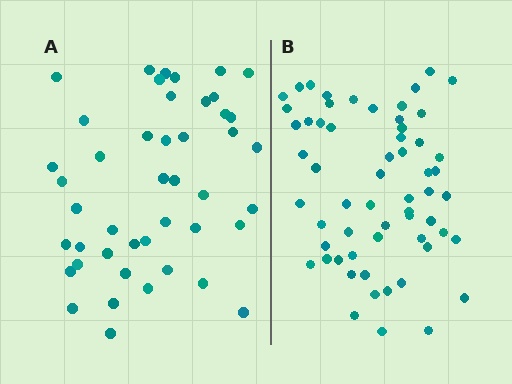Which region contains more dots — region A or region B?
Region B (the right region) has more dots.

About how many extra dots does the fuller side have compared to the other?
Region B has approximately 15 more dots than region A.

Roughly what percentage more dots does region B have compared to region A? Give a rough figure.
About 35% more.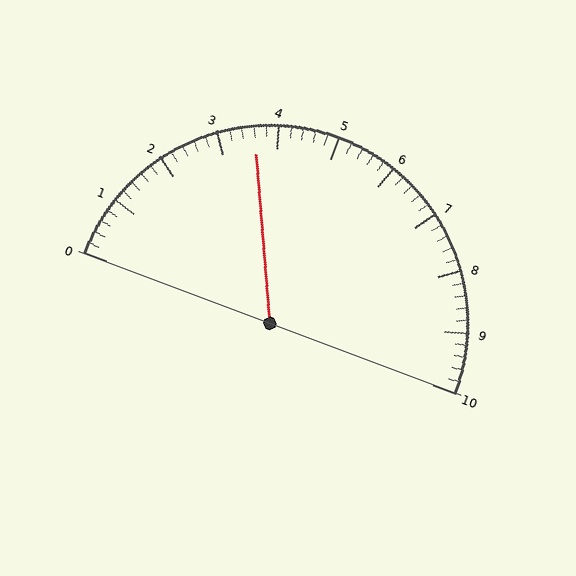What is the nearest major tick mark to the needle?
The nearest major tick mark is 4.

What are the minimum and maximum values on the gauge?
The gauge ranges from 0 to 10.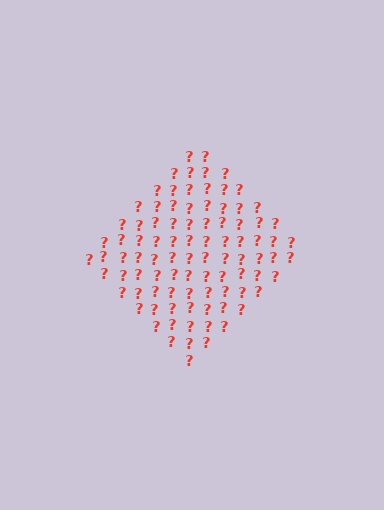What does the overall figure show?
The overall figure shows a diamond.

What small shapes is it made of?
It is made of small question marks.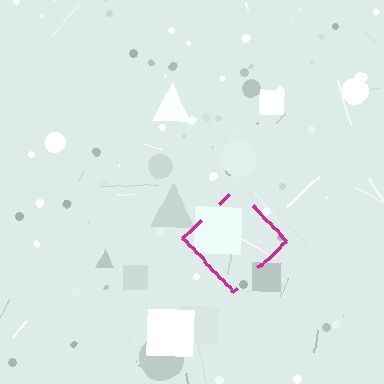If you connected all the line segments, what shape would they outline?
They would outline a diamond.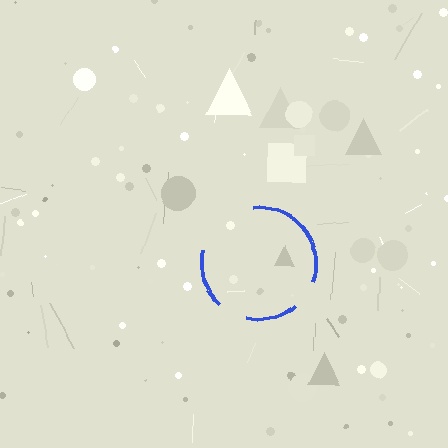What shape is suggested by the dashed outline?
The dashed outline suggests a circle.